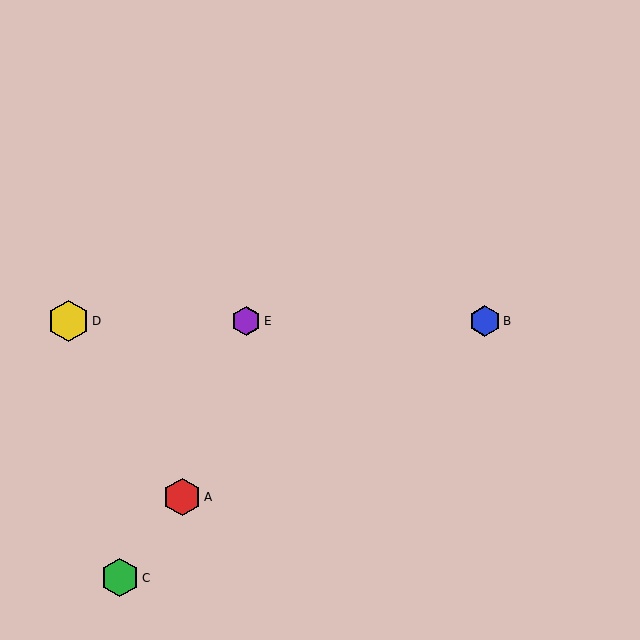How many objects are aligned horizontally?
3 objects (B, D, E) are aligned horizontally.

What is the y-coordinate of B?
Object B is at y≈321.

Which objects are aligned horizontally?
Objects B, D, E are aligned horizontally.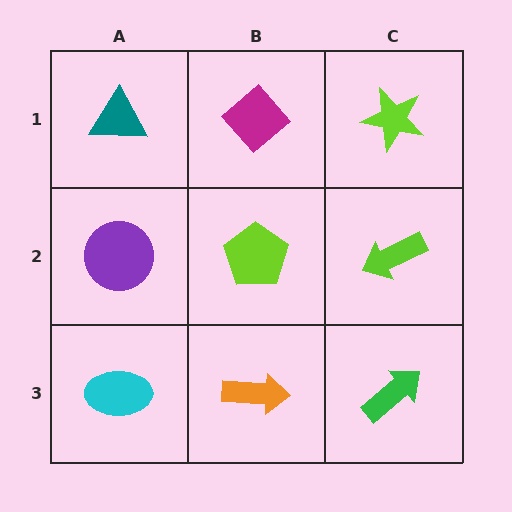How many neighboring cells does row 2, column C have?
3.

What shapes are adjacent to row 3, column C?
A lime arrow (row 2, column C), an orange arrow (row 3, column B).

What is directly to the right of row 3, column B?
A green arrow.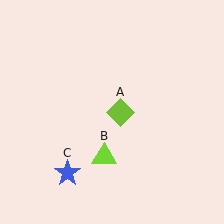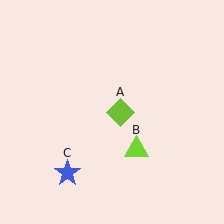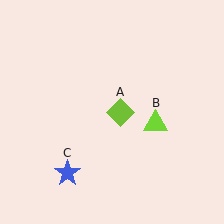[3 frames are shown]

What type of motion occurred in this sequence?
The lime triangle (object B) rotated counterclockwise around the center of the scene.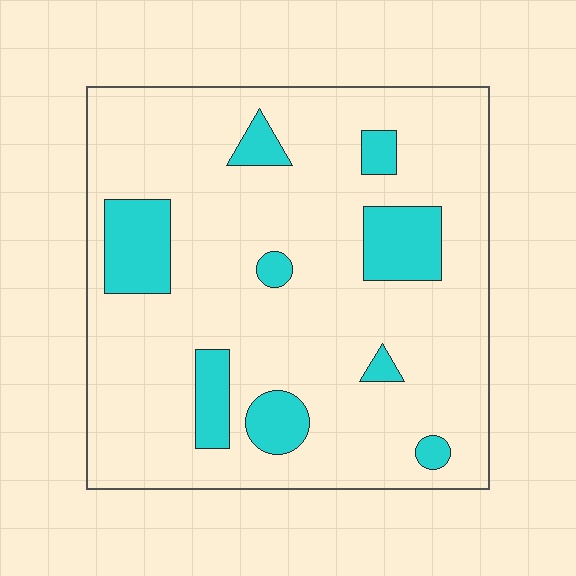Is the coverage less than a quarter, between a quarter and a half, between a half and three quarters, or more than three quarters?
Less than a quarter.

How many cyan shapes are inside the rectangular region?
9.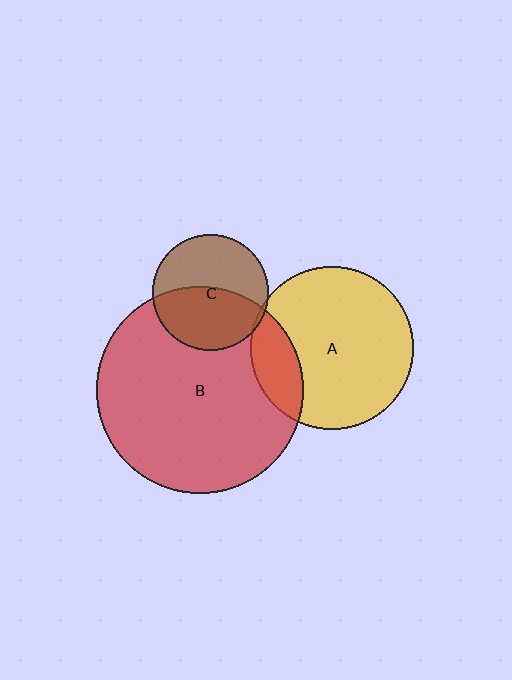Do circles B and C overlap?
Yes.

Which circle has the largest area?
Circle B (red).